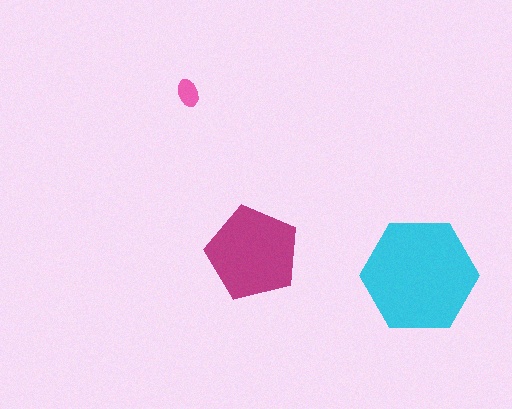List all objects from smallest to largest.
The pink ellipse, the magenta pentagon, the cyan hexagon.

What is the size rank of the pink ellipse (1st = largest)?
3rd.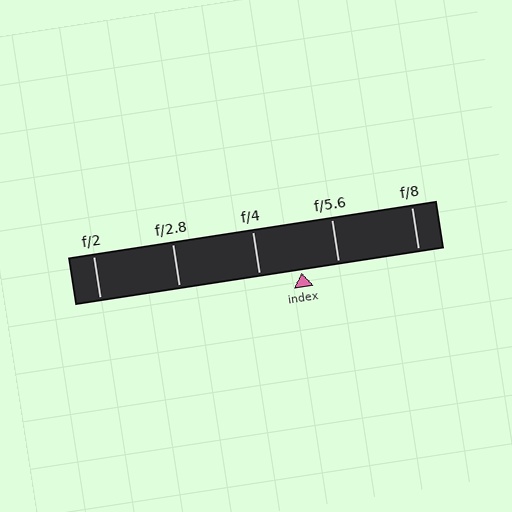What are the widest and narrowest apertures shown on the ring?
The widest aperture shown is f/2 and the narrowest is f/8.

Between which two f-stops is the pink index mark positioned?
The index mark is between f/4 and f/5.6.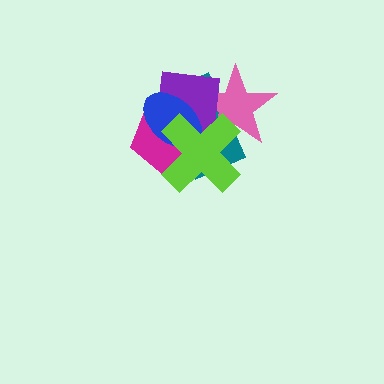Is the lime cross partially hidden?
No, no other shape covers it.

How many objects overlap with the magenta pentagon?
5 objects overlap with the magenta pentagon.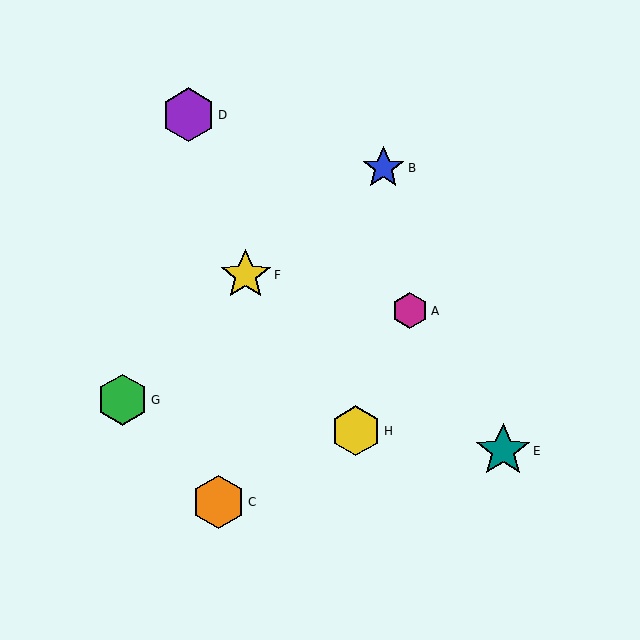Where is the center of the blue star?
The center of the blue star is at (383, 168).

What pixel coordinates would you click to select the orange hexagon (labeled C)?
Click at (219, 502) to select the orange hexagon C.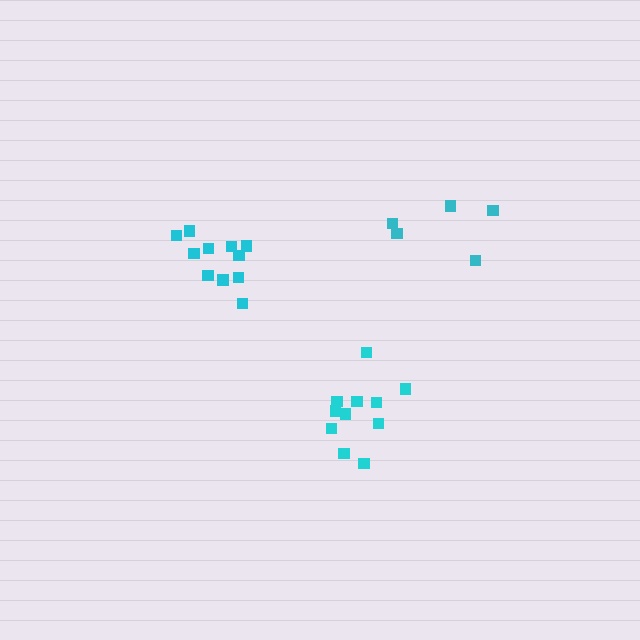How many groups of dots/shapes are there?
There are 3 groups.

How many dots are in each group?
Group 1: 11 dots, Group 2: 5 dots, Group 3: 11 dots (27 total).